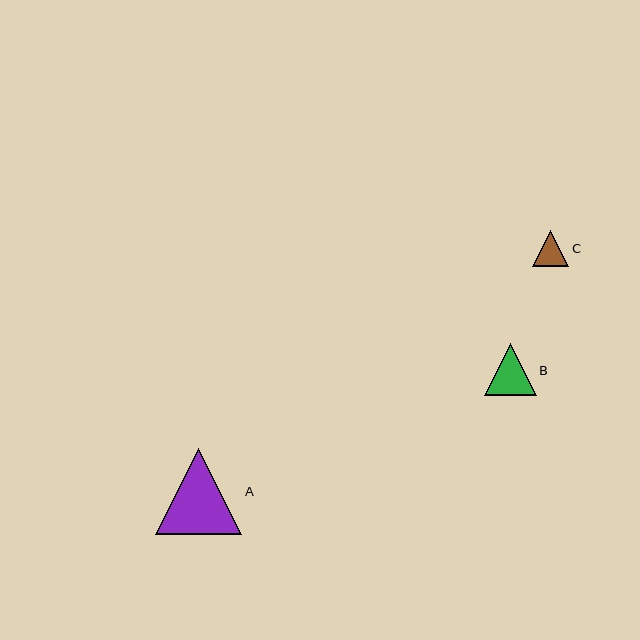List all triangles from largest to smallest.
From largest to smallest: A, B, C.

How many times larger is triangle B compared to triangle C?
Triangle B is approximately 1.4 times the size of triangle C.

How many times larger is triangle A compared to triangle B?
Triangle A is approximately 1.7 times the size of triangle B.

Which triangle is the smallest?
Triangle C is the smallest with a size of approximately 36 pixels.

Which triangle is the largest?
Triangle A is the largest with a size of approximately 86 pixels.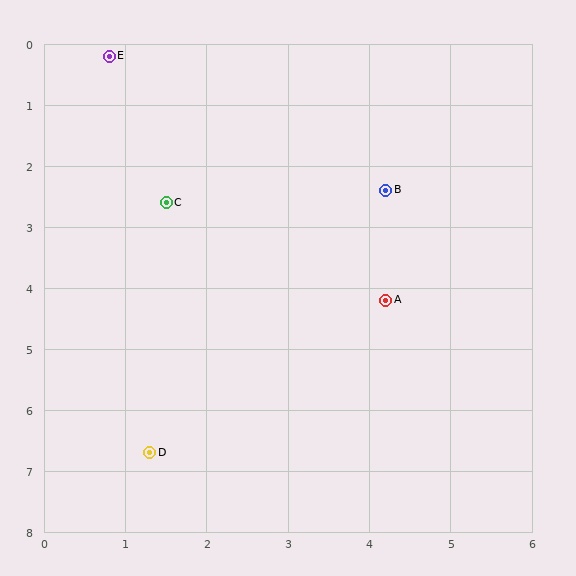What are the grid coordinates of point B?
Point B is at approximately (4.2, 2.4).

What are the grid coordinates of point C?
Point C is at approximately (1.5, 2.6).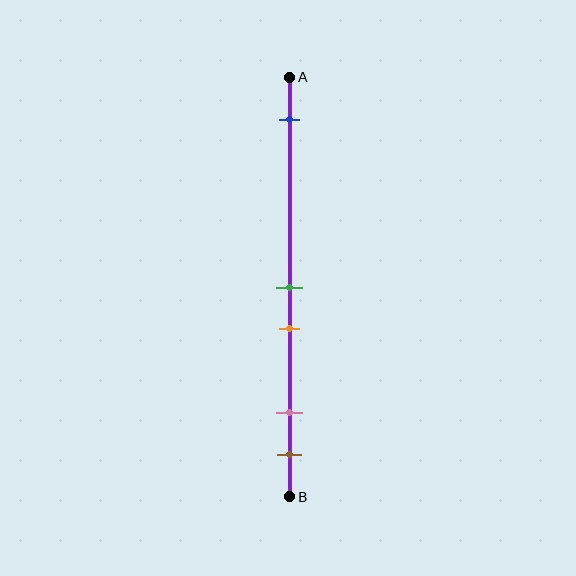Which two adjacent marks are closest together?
The green and orange marks are the closest adjacent pair.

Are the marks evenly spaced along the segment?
No, the marks are not evenly spaced.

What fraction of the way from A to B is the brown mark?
The brown mark is approximately 90% (0.9) of the way from A to B.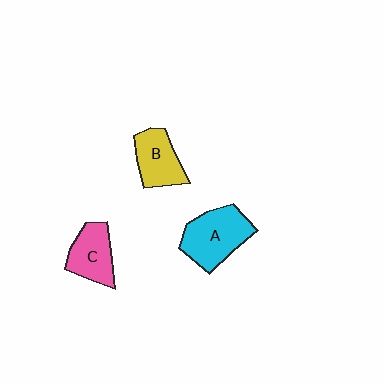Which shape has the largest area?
Shape A (cyan).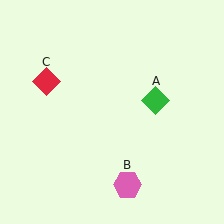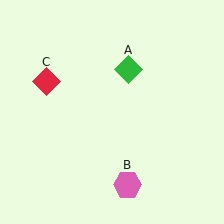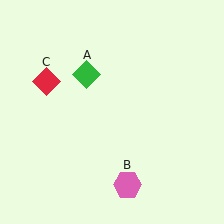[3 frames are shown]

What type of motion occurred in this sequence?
The green diamond (object A) rotated counterclockwise around the center of the scene.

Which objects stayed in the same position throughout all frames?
Pink hexagon (object B) and red diamond (object C) remained stationary.